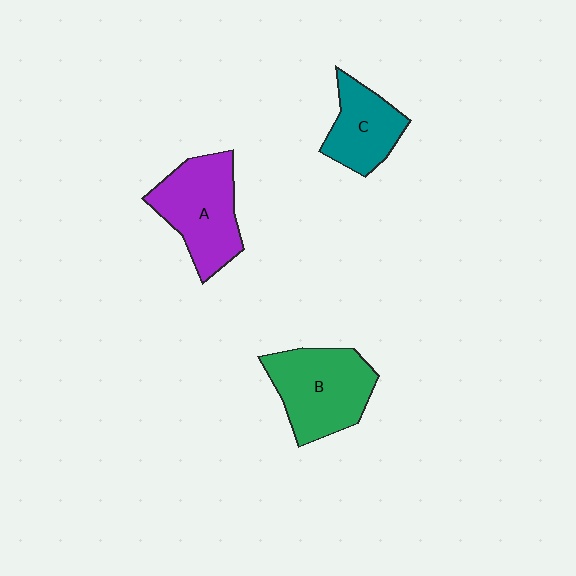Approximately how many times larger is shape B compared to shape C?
Approximately 1.5 times.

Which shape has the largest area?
Shape B (green).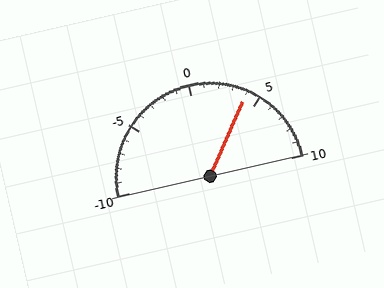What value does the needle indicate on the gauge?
The needle indicates approximately 4.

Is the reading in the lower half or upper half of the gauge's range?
The reading is in the upper half of the range (-10 to 10).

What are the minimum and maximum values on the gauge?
The gauge ranges from -10 to 10.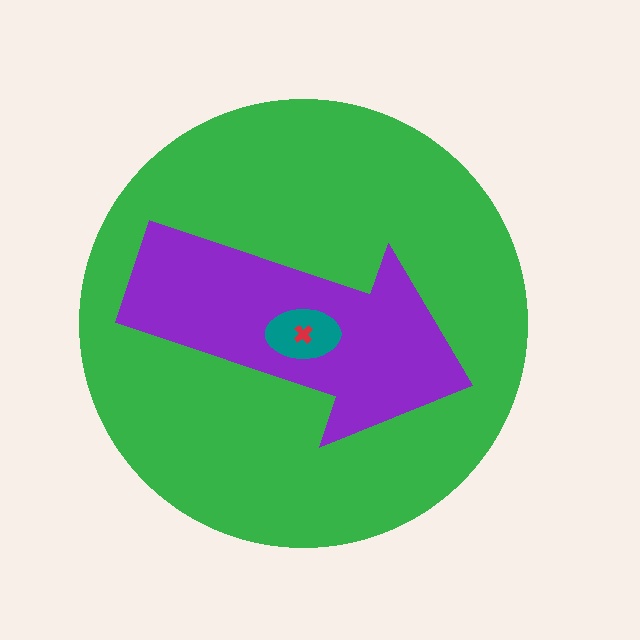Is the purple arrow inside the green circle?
Yes.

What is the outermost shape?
The green circle.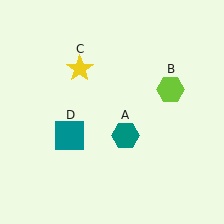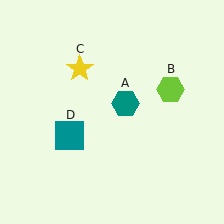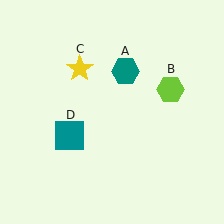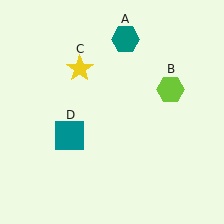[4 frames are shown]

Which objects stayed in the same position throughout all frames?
Lime hexagon (object B) and yellow star (object C) and teal square (object D) remained stationary.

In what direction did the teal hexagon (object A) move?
The teal hexagon (object A) moved up.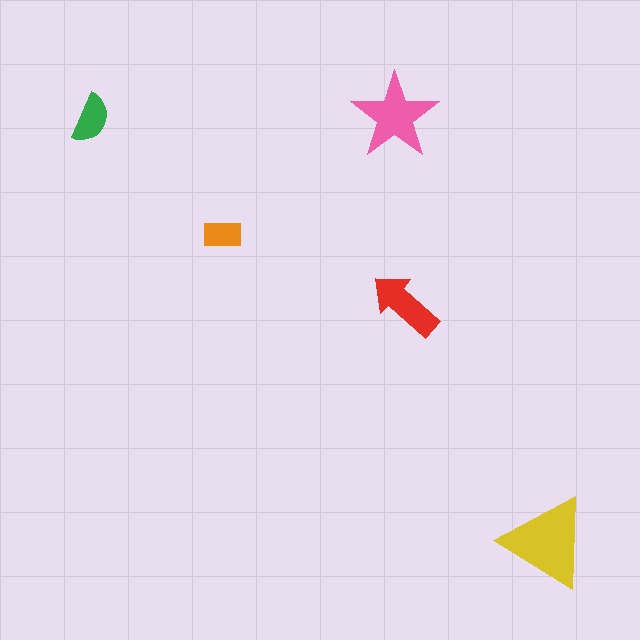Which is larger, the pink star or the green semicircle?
The pink star.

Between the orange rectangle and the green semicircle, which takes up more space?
The green semicircle.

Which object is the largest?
The yellow triangle.